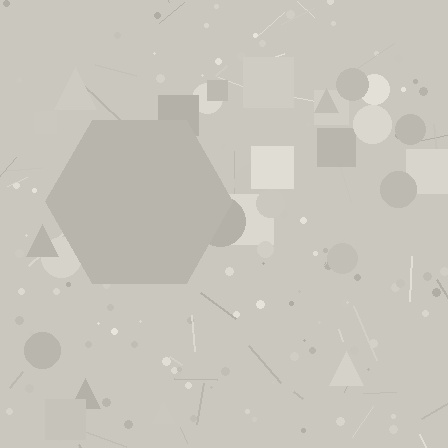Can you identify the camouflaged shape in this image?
The camouflaged shape is a hexagon.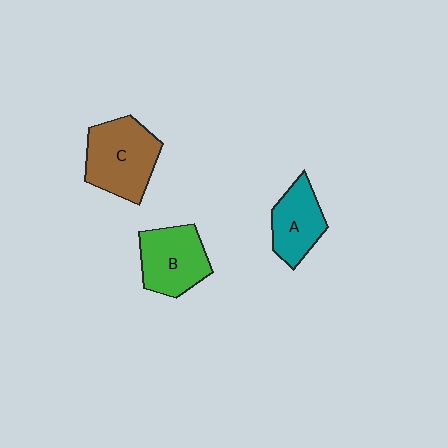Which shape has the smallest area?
Shape A (teal).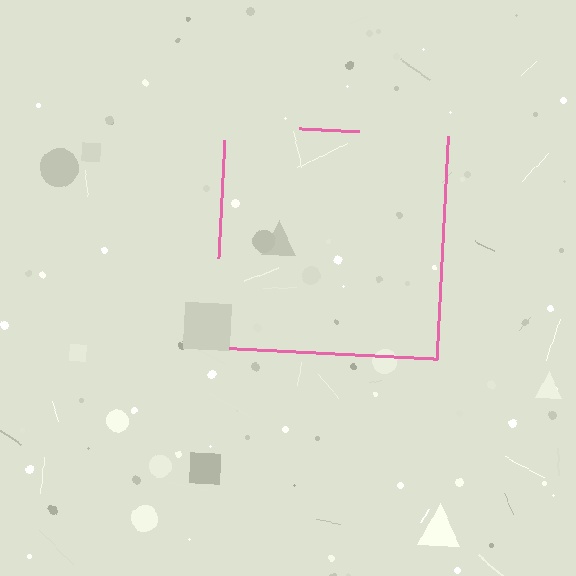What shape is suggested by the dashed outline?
The dashed outline suggests a square.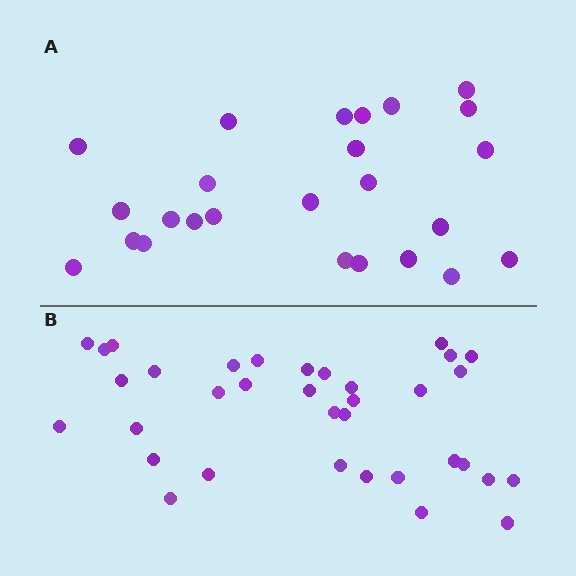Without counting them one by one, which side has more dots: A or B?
Region B (the bottom region) has more dots.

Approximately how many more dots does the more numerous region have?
Region B has roughly 10 or so more dots than region A.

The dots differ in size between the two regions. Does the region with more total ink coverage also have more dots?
No. Region A has more total ink coverage because its dots are larger, but region B actually contains more individual dots. Total area can be misleading — the number of items is what matters here.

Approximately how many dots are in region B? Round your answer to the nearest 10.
About 40 dots. (The exact count is 35, which rounds to 40.)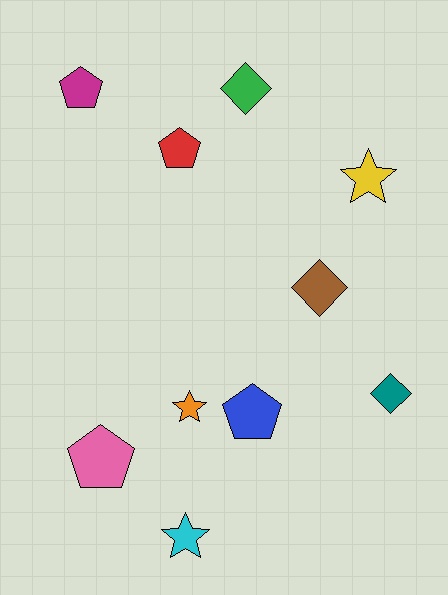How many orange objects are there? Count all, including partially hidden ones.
There is 1 orange object.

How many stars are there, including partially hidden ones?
There are 3 stars.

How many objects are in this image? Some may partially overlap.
There are 10 objects.